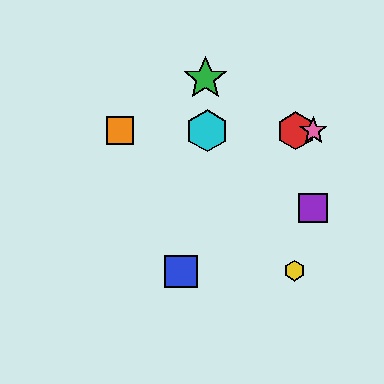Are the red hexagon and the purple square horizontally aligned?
No, the red hexagon is at y≈131 and the purple square is at y≈208.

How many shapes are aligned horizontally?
4 shapes (the red hexagon, the orange square, the cyan hexagon, the pink star) are aligned horizontally.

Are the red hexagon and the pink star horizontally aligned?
Yes, both are at y≈131.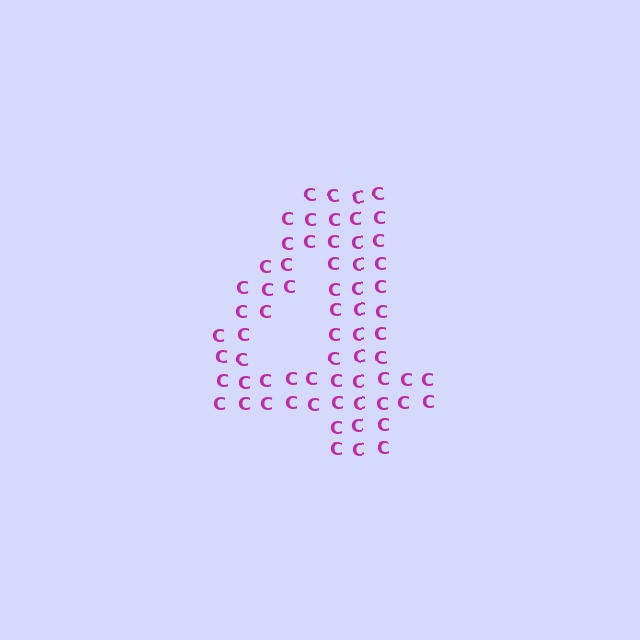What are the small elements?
The small elements are letter C's.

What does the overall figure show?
The overall figure shows the digit 4.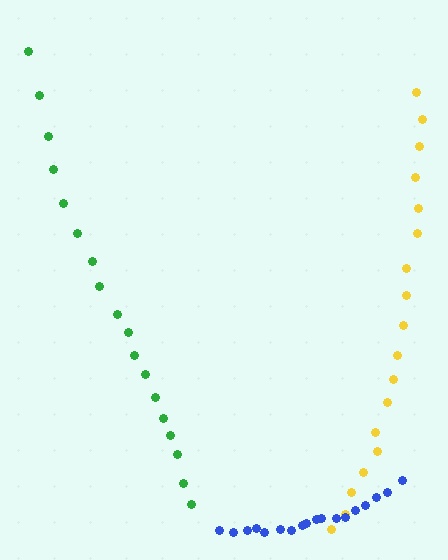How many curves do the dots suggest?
There are 3 distinct paths.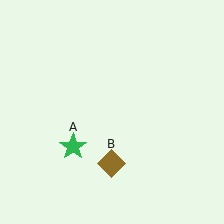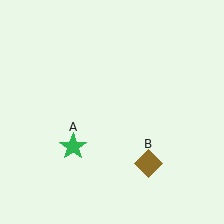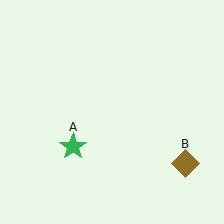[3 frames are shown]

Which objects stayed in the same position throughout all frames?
Green star (object A) remained stationary.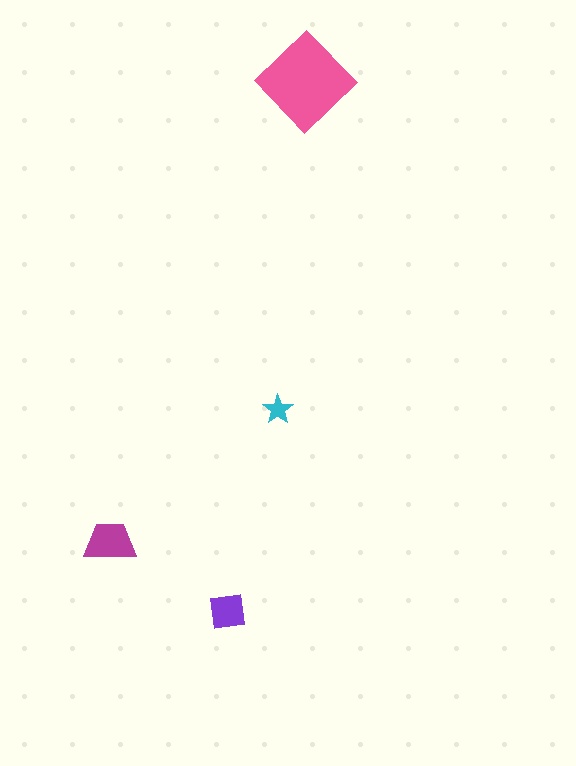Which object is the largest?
The pink diamond.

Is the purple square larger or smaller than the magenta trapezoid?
Smaller.